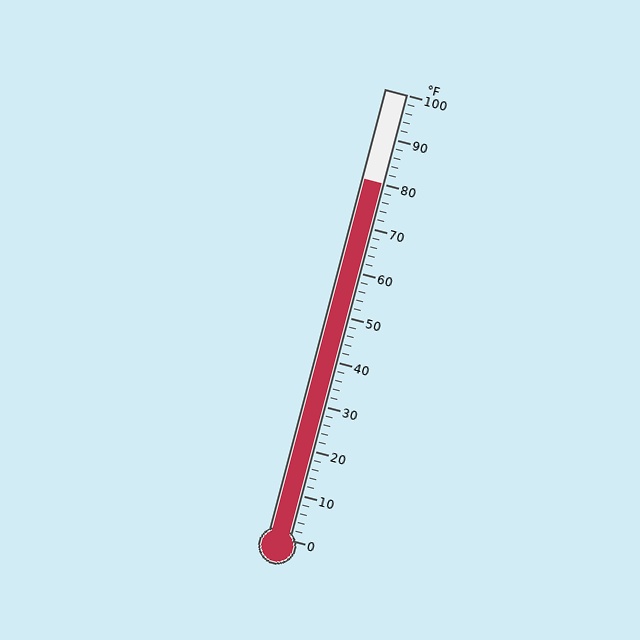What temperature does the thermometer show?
The thermometer shows approximately 80°F.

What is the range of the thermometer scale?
The thermometer scale ranges from 0°F to 100°F.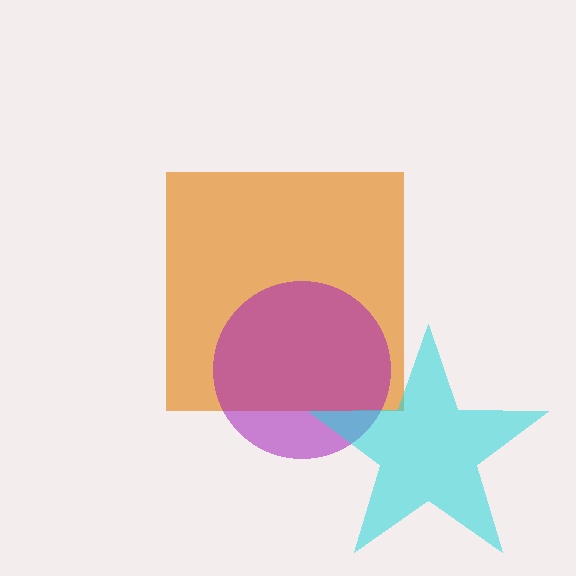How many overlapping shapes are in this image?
There are 3 overlapping shapes in the image.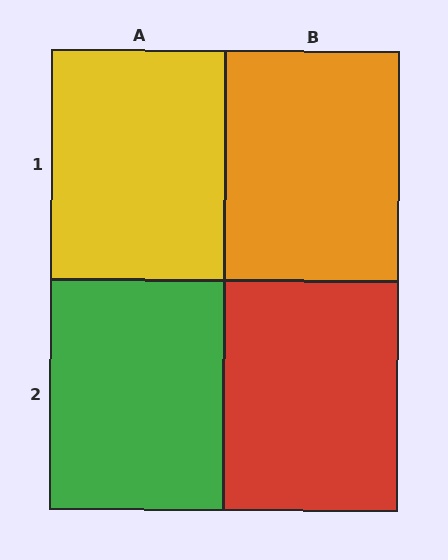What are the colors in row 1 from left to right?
Yellow, orange.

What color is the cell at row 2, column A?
Green.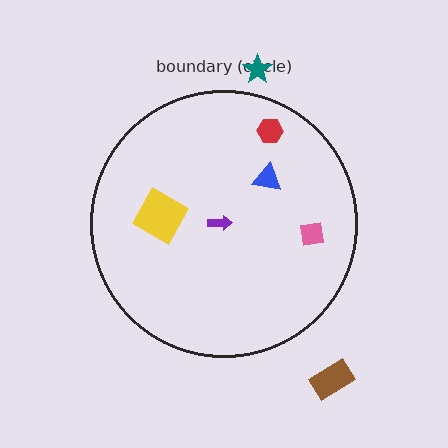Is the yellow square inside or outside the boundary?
Inside.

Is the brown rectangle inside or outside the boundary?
Outside.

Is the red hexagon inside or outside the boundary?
Inside.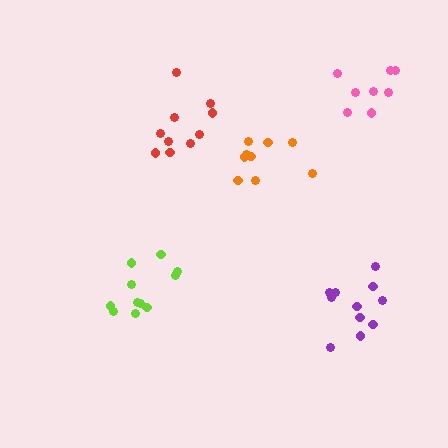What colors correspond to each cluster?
The clusters are colored: lime, purple, orange, red, pink.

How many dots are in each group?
Group 1: 11 dots, Group 2: 11 dots, Group 3: 9 dots, Group 4: 10 dots, Group 5: 8 dots (49 total).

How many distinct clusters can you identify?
There are 5 distinct clusters.